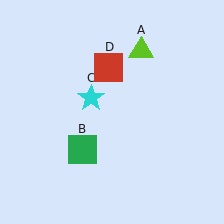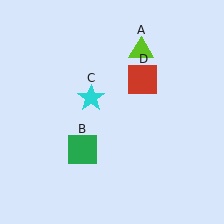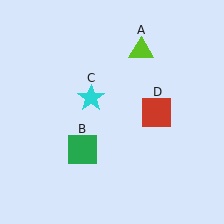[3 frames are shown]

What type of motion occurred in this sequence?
The red square (object D) rotated clockwise around the center of the scene.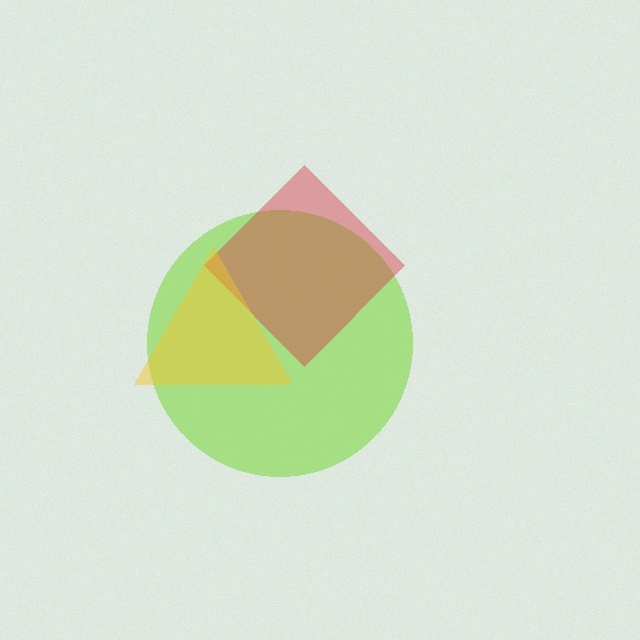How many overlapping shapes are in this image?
There are 3 overlapping shapes in the image.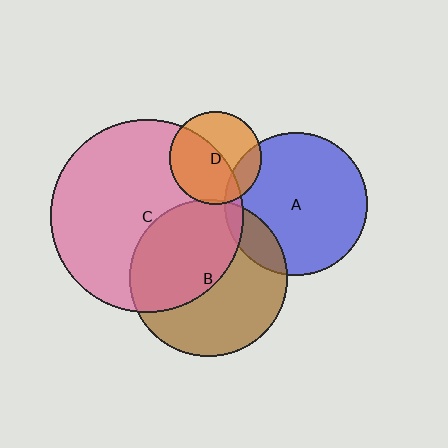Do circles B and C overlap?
Yes.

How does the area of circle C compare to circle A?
Approximately 1.8 times.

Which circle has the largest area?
Circle C (pink).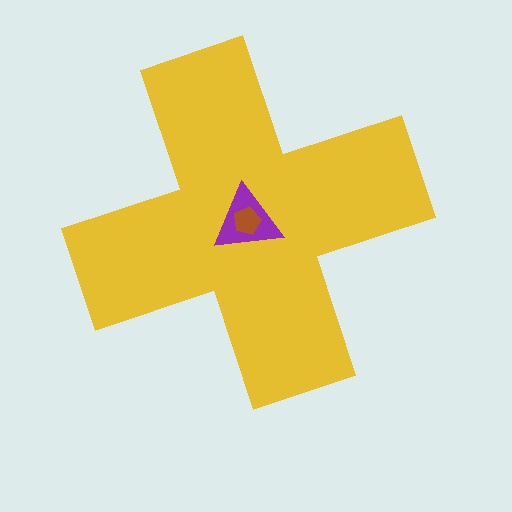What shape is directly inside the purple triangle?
The brown pentagon.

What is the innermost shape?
The brown pentagon.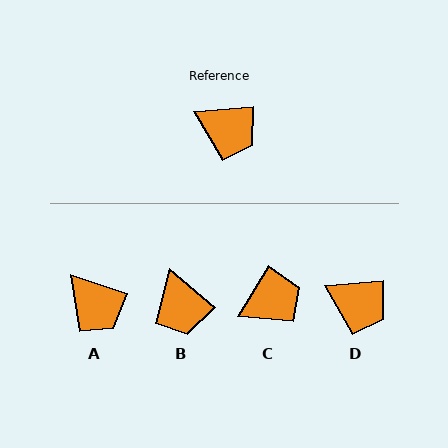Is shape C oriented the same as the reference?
No, it is off by about 55 degrees.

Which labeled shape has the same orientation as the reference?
D.